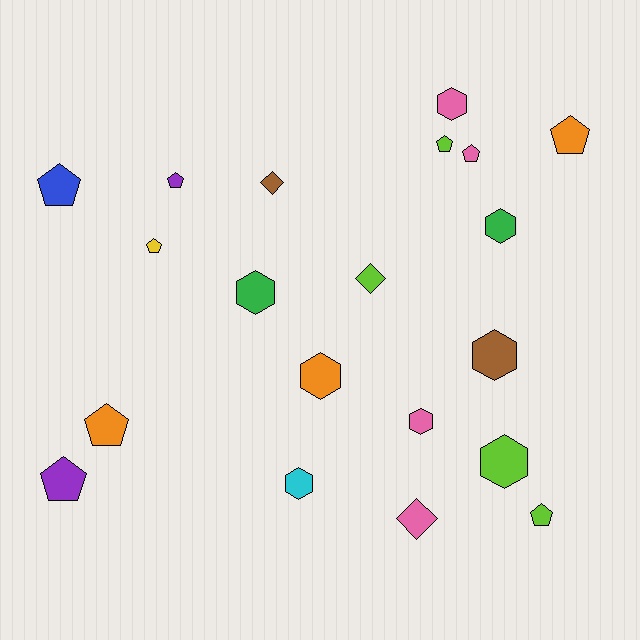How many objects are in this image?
There are 20 objects.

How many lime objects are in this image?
There are 4 lime objects.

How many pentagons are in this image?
There are 9 pentagons.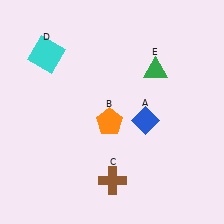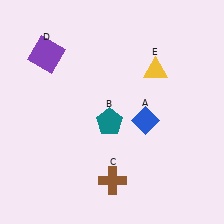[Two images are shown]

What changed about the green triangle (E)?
In Image 1, E is green. In Image 2, it changed to yellow.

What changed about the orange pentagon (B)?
In Image 1, B is orange. In Image 2, it changed to teal.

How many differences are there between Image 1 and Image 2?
There are 3 differences between the two images.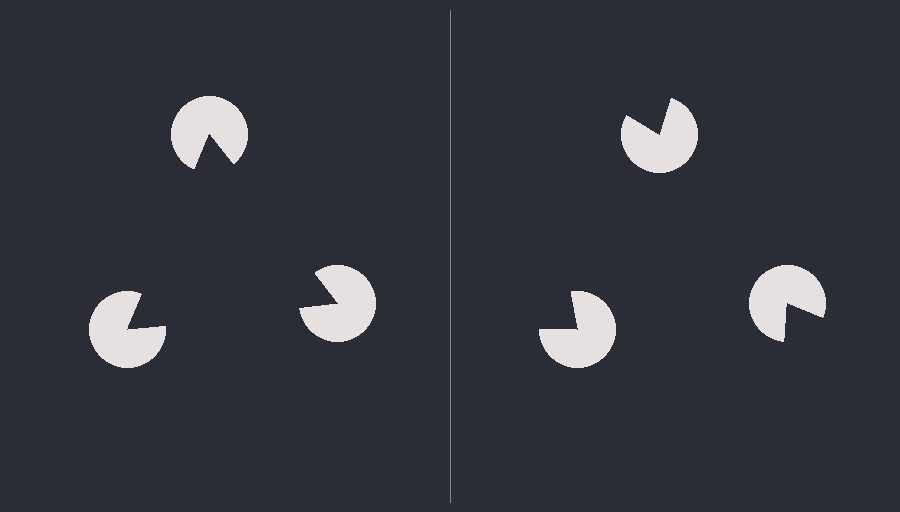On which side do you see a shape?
An illusory triangle appears on the left side. On the right side the wedge cuts are rotated, so no coherent shape forms.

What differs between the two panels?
The pac-man discs are positioned identically on both sides; only the wedge orientations differ. On the left they align to a triangle; on the right they are misaligned.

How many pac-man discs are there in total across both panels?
6 — 3 on each side.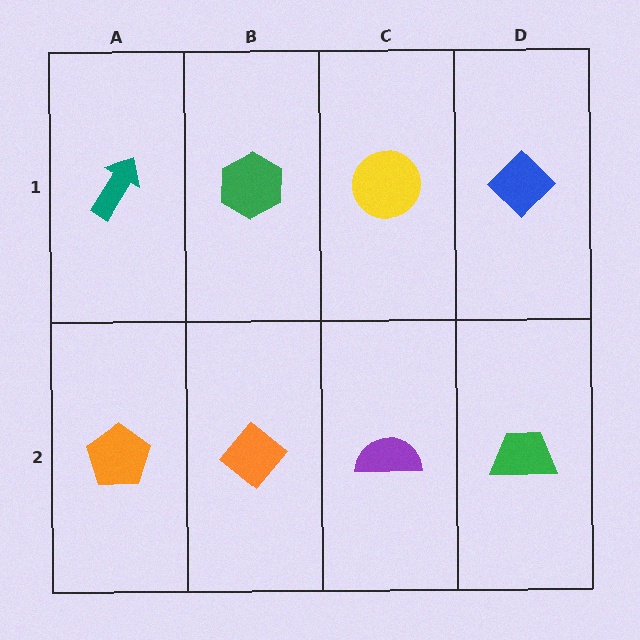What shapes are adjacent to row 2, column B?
A green hexagon (row 1, column B), an orange pentagon (row 2, column A), a purple semicircle (row 2, column C).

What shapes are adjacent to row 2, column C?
A yellow circle (row 1, column C), an orange diamond (row 2, column B), a green trapezoid (row 2, column D).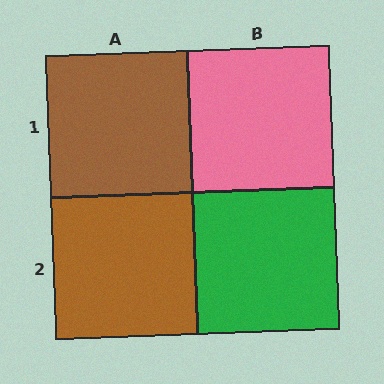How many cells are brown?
2 cells are brown.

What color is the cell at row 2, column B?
Green.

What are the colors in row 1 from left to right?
Brown, pink.